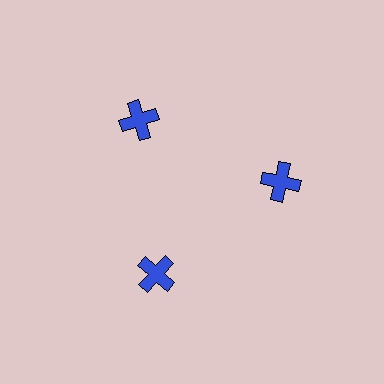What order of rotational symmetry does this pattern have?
This pattern has 3-fold rotational symmetry.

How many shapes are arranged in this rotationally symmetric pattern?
There are 3 shapes, arranged in 3 groups of 1.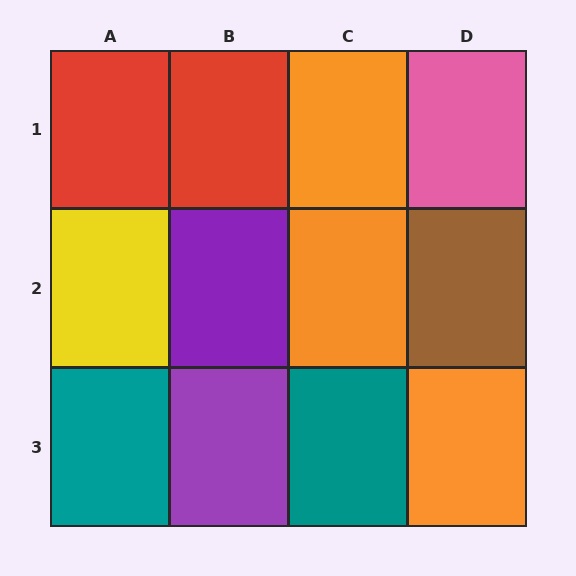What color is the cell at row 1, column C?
Orange.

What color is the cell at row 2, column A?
Yellow.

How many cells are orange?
3 cells are orange.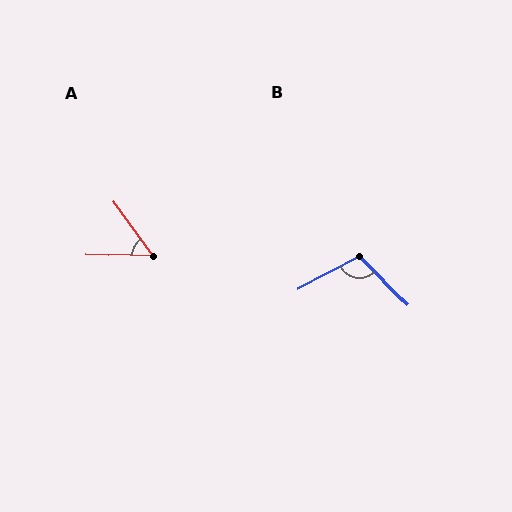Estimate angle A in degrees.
Approximately 52 degrees.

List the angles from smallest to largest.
A (52°), B (107°).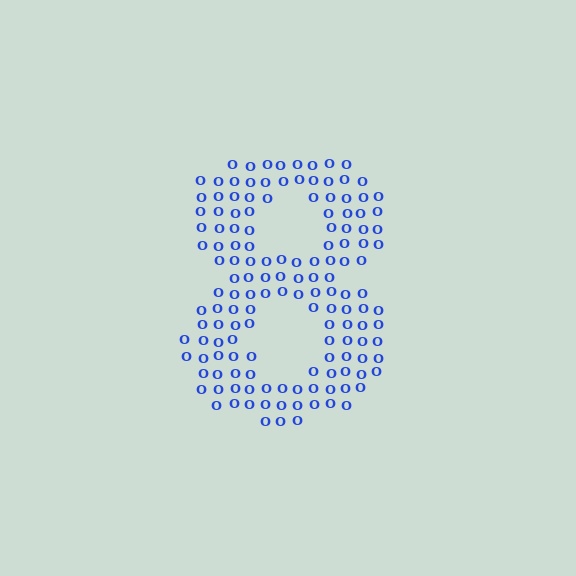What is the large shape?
The large shape is the digit 8.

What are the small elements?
The small elements are letter O's.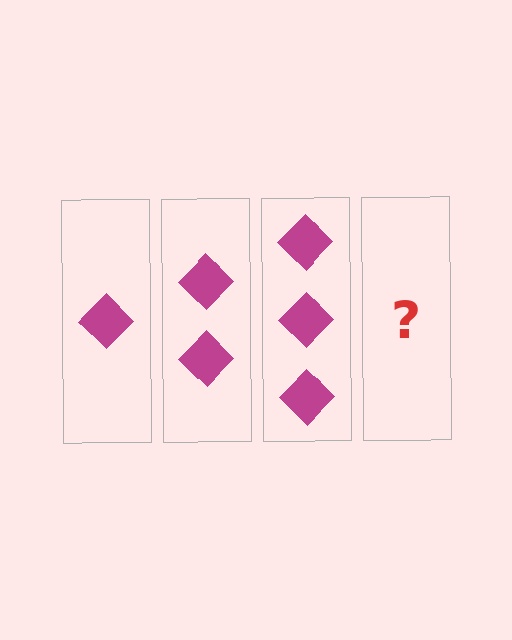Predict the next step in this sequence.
The next step is 4 diamonds.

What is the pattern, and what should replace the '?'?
The pattern is that each step adds one more diamond. The '?' should be 4 diamonds.